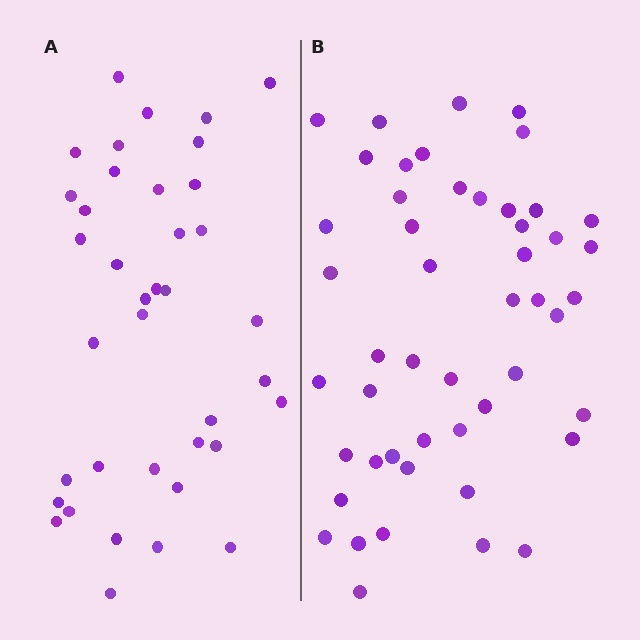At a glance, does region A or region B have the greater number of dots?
Region B (the right region) has more dots.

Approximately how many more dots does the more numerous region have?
Region B has roughly 12 or so more dots than region A.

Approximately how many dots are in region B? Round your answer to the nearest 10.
About 50 dots. (The exact count is 49, which rounds to 50.)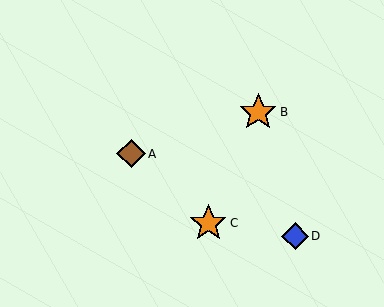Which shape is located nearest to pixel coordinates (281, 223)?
The blue diamond (labeled D) at (295, 236) is nearest to that location.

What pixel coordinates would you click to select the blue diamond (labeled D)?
Click at (295, 236) to select the blue diamond D.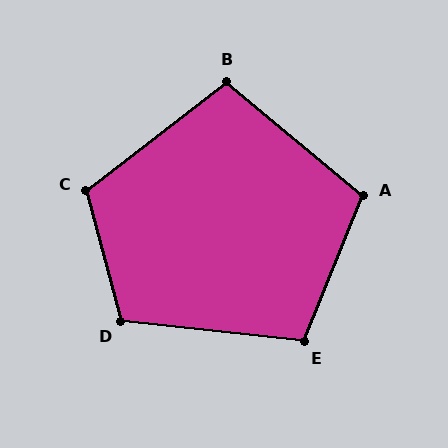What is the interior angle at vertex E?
Approximately 106 degrees (obtuse).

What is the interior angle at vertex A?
Approximately 108 degrees (obtuse).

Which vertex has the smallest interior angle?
B, at approximately 103 degrees.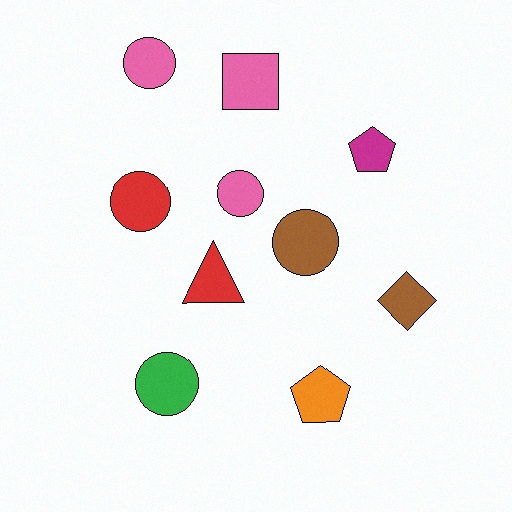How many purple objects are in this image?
There are no purple objects.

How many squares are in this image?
There is 1 square.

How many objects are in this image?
There are 10 objects.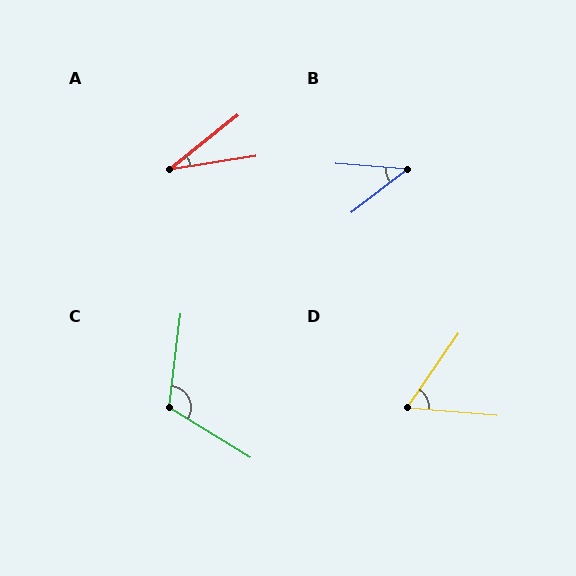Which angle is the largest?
C, at approximately 115 degrees.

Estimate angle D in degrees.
Approximately 60 degrees.